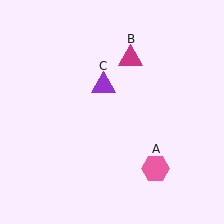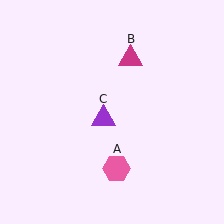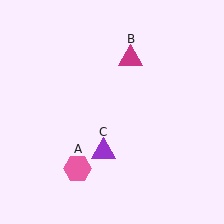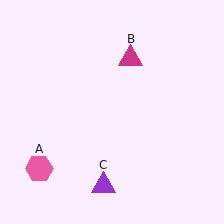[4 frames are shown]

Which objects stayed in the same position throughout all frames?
Magenta triangle (object B) remained stationary.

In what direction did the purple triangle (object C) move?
The purple triangle (object C) moved down.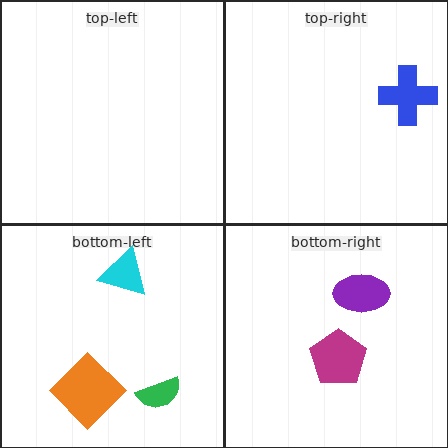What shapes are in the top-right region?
The blue cross.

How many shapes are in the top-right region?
1.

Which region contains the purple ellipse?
The bottom-right region.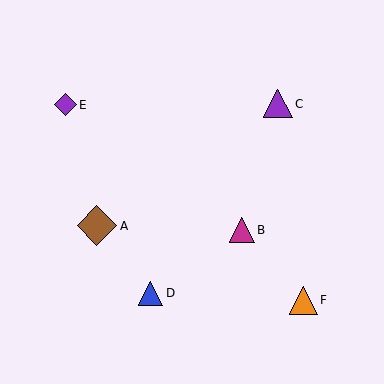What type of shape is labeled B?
Shape B is a magenta triangle.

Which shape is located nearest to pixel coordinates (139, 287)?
The blue triangle (labeled D) at (151, 293) is nearest to that location.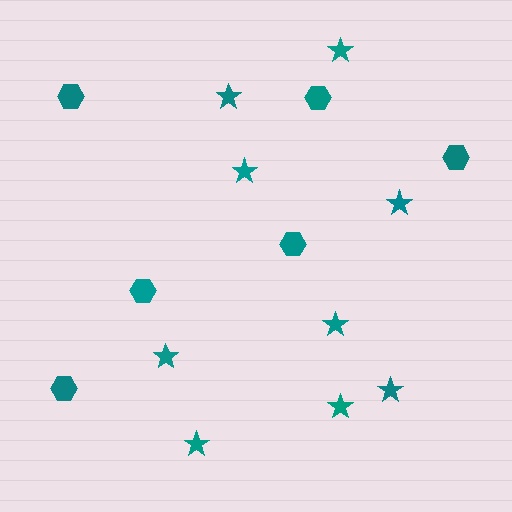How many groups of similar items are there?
There are 2 groups: one group of hexagons (6) and one group of stars (9).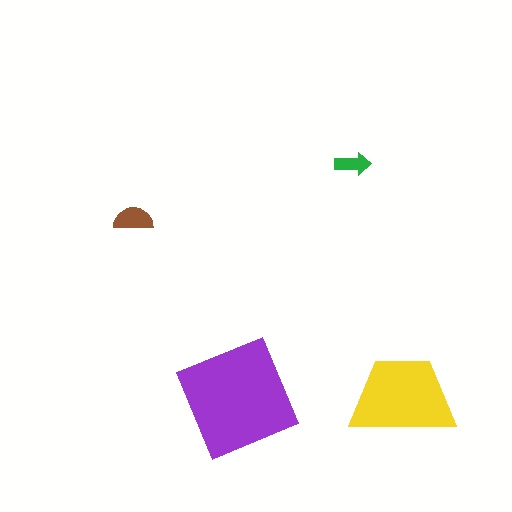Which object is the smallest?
The green arrow.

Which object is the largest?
The purple square.